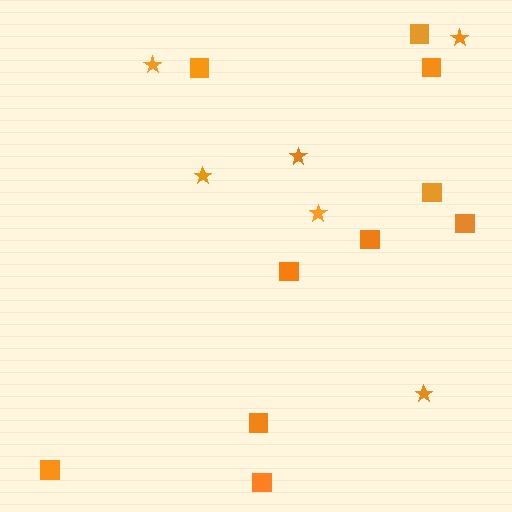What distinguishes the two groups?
There are 2 groups: one group of stars (6) and one group of squares (10).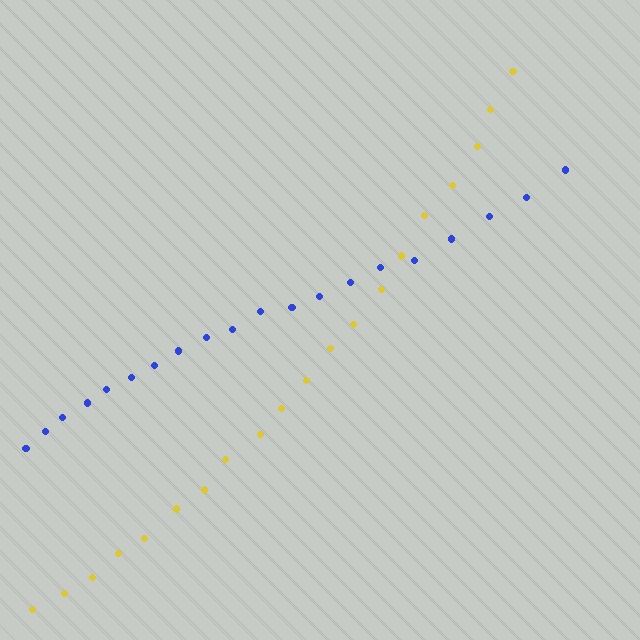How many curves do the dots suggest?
There are 2 distinct paths.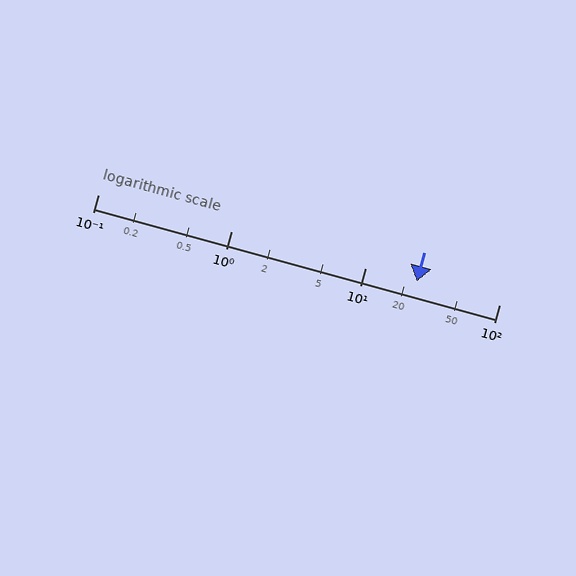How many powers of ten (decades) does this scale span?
The scale spans 3 decades, from 0.1 to 100.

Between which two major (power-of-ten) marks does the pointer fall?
The pointer is between 10 and 100.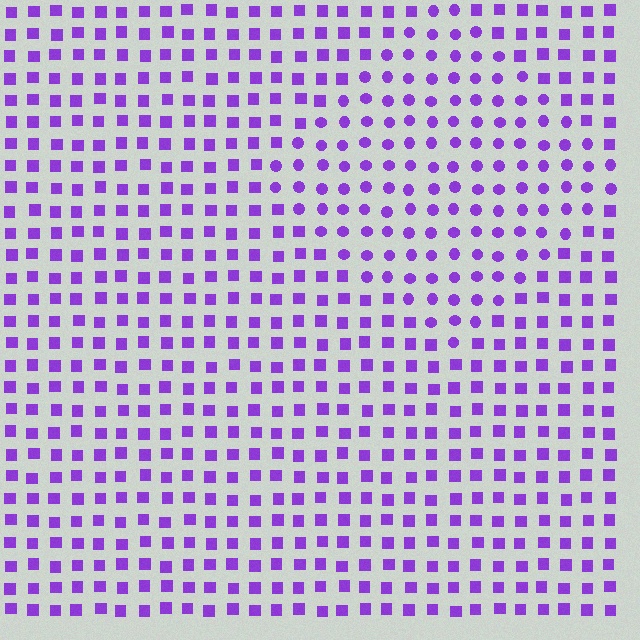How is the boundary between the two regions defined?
The boundary is defined by a change in element shape: circles inside vs. squares outside. All elements share the same color and spacing.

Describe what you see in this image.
The image is filled with small purple elements arranged in a uniform grid. A diamond-shaped region contains circles, while the surrounding area contains squares. The boundary is defined purely by the change in element shape.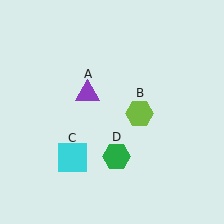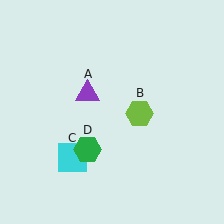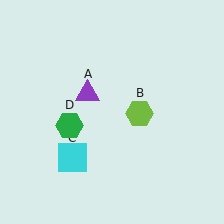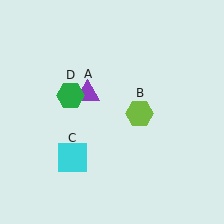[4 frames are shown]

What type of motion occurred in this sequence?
The green hexagon (object D) rotated clockwise around the center of the scene.